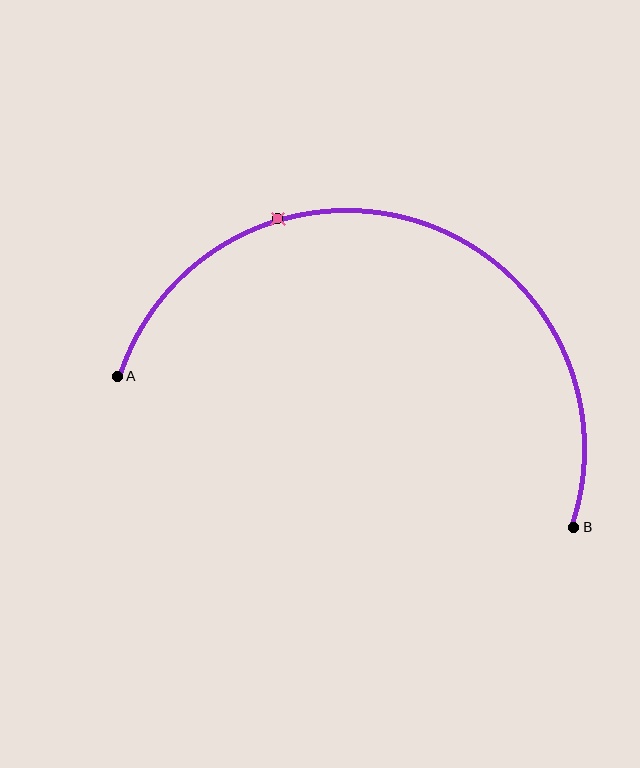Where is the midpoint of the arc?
The arc midpoint is the point on the curve farthest from the straight line joining A and B. It sits above that line.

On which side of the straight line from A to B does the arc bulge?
The arc bulges above the straight line connecting A and B.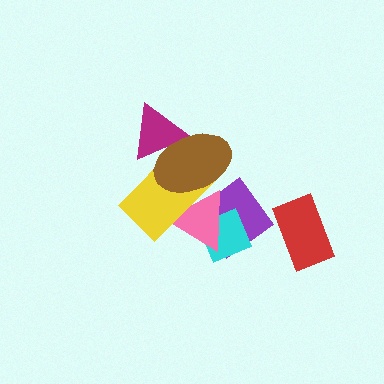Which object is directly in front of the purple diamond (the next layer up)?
The cyan diamond is directly in front of the purple diamond.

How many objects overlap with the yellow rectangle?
4 objects overlap with the yellow rectangle.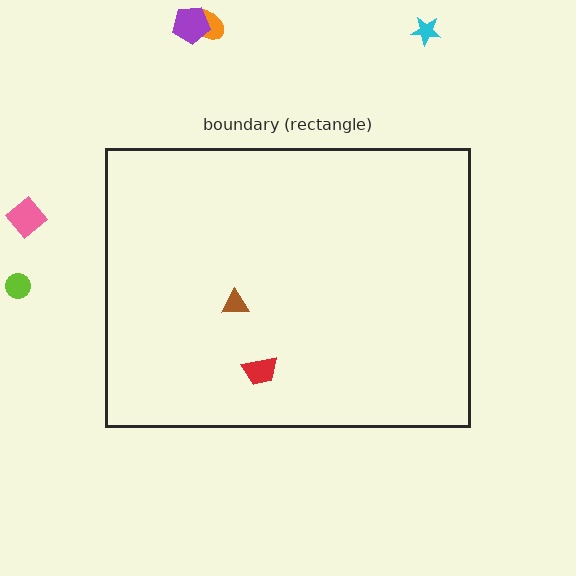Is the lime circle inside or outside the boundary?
Outside.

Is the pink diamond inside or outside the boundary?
Outside.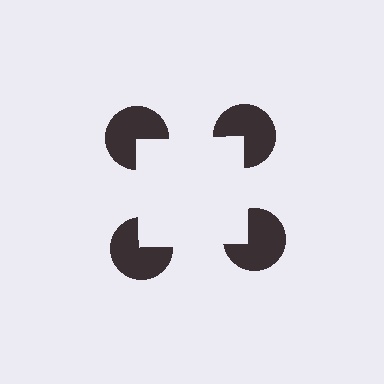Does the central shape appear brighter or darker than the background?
It typically appears slightly brighter than the background, even though no actual brightness change is drawn.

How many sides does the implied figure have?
4 sides.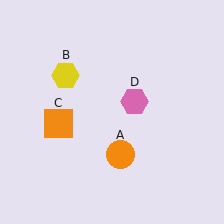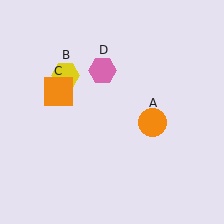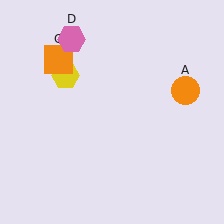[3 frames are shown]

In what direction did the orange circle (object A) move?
The orange circle (object A) moved up and to the right.